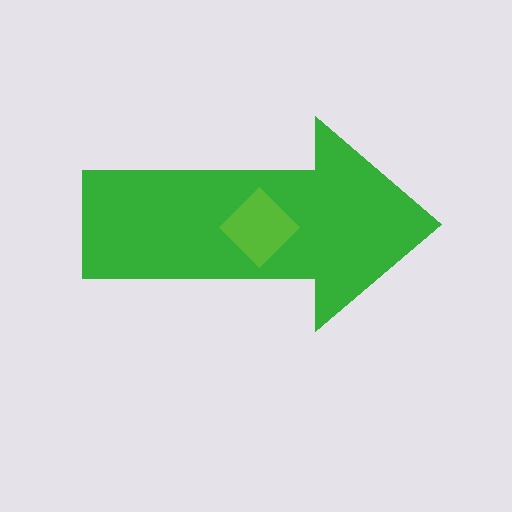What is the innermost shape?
The lime diamond.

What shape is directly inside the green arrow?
The lime diamond.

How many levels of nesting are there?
2.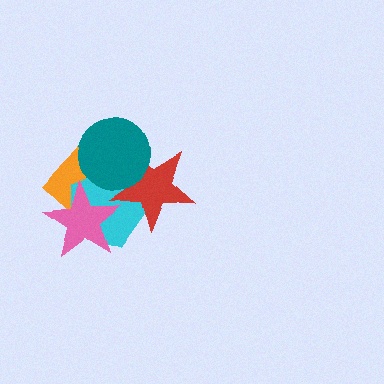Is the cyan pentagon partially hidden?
Yes, it is partially covered by another shape.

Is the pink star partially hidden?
Yes, it is partially covered by another shape.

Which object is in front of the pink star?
The red star is in front of the pink star.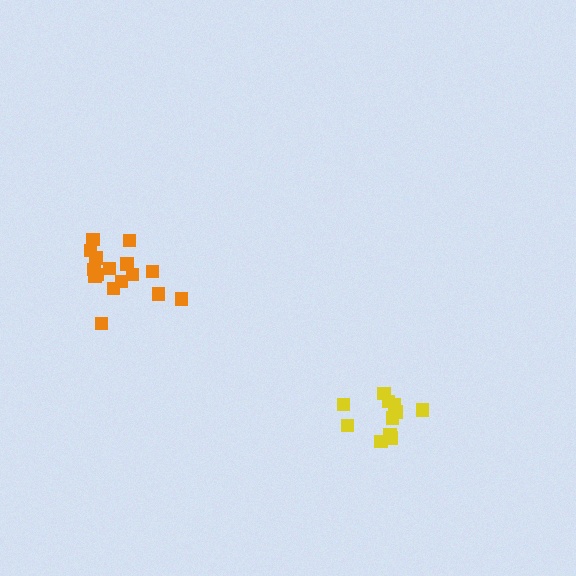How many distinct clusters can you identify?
There are 2 distinct clusters.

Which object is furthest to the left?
The orange cluster is leftmost.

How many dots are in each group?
Group 1: 16 dots, Group 2: 11 dots (27 total).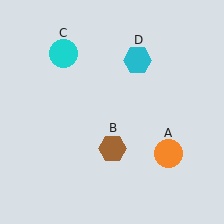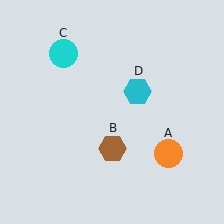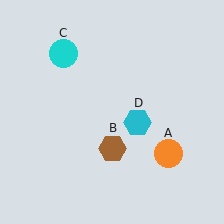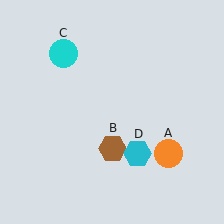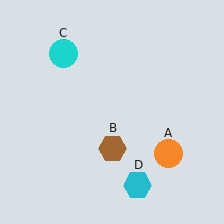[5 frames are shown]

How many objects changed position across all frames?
1 object changed position: cyan hexagon (object D).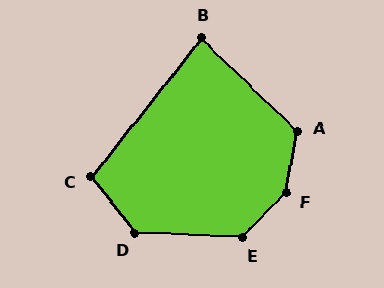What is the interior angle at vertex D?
Approximately 130 degrees (obtuse).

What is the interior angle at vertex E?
Approximately 132 degrees (obtuse).